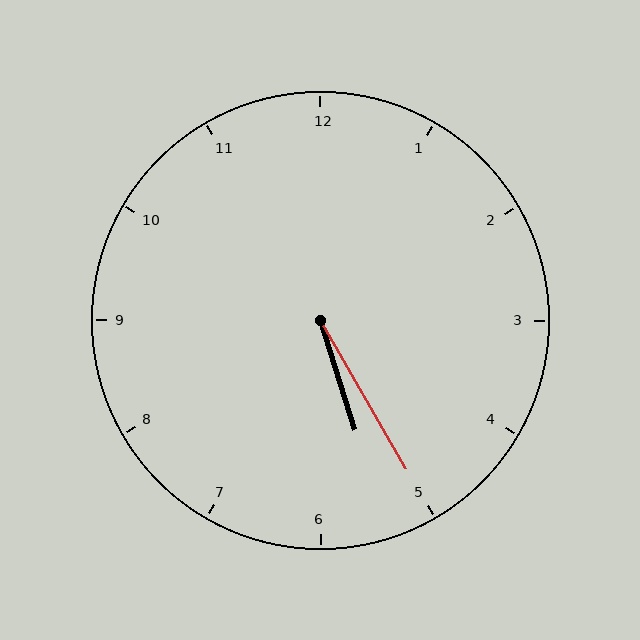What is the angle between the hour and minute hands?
Approximately 12 degrees.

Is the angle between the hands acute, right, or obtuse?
It is acute.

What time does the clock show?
5:25.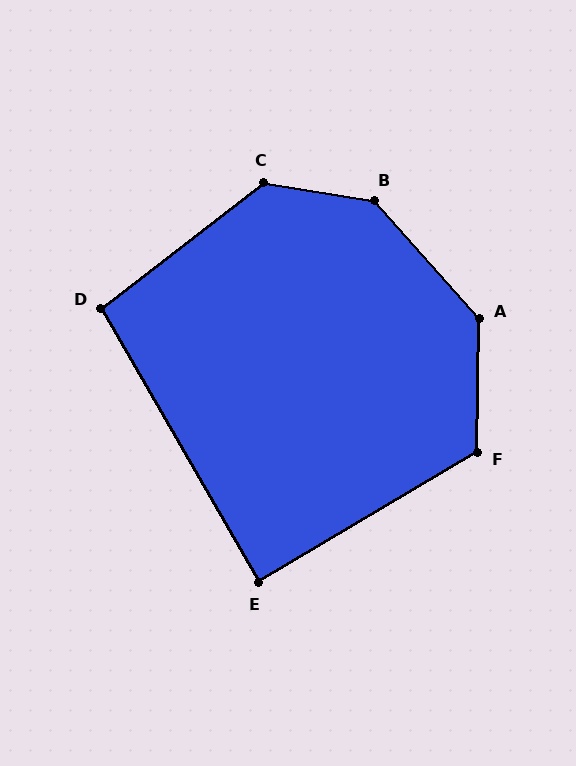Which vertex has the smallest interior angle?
E, at approximately 89 degrees.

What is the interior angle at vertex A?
Approximately 138 degrees (obtuse).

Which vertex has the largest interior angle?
B, at approximately 141 degrees.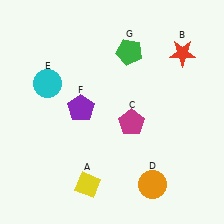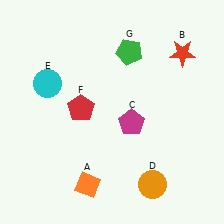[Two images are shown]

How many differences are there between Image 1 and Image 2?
There are 2 differences between the two images.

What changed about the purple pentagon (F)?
In Image 1, F is purple. In Image 2, it changed to red.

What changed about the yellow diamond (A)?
In Image 1, A is yellow. In Image 2, it changed to orange.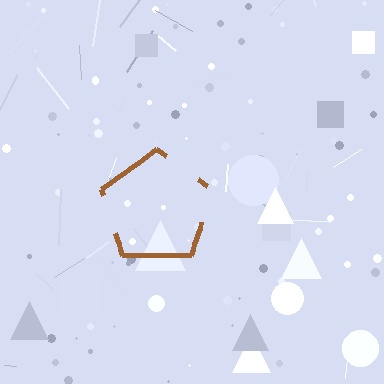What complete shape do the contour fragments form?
The contour fragments form a pentagon.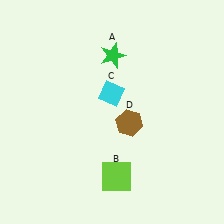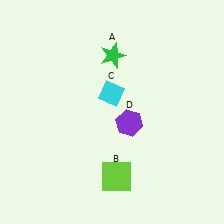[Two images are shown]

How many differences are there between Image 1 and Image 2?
There is 1 difference between the two images.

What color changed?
The hexagon (D) changed from brown in Image 1 to purple in Image 2.